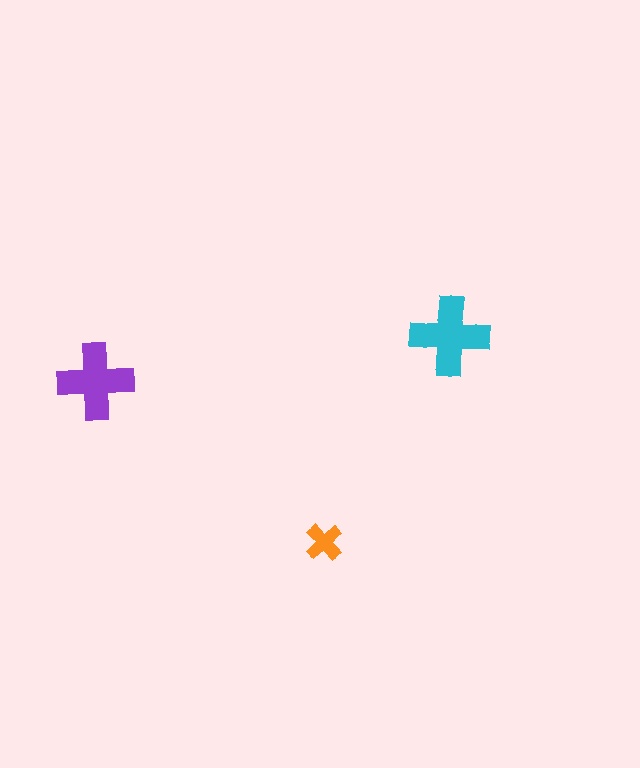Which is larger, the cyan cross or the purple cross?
The cyan one.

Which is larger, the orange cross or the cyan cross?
The cyan one.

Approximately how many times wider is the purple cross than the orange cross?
About 2 times wider.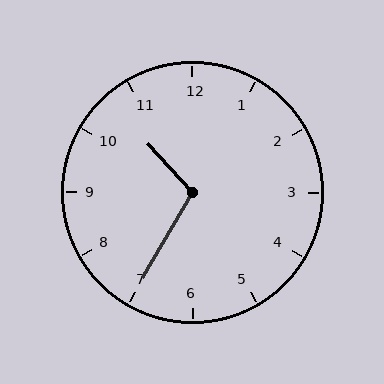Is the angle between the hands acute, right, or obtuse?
It is obtuse.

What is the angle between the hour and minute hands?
Approximately 108 degrees.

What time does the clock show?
10:35.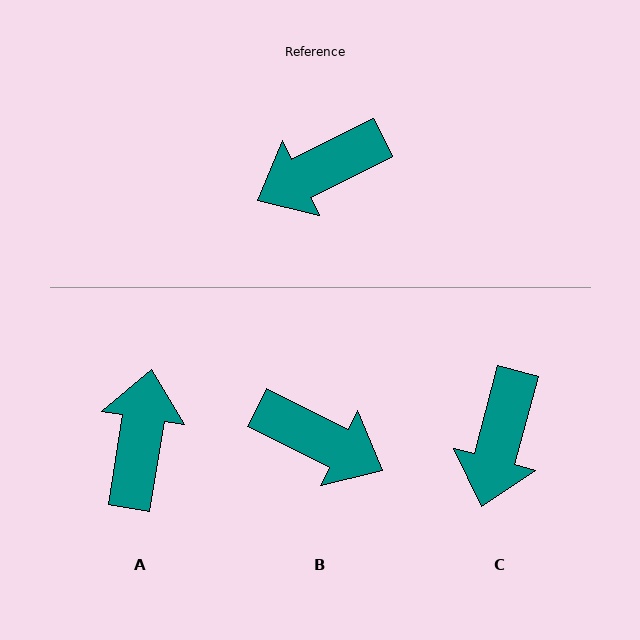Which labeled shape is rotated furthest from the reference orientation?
B, about 127 degrees away.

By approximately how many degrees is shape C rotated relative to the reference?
Approximately 48 degrees counter-clockwise.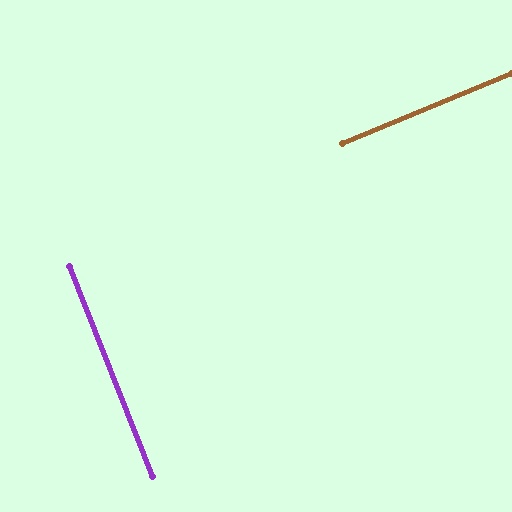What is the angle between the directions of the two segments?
Approximately 89 degrees.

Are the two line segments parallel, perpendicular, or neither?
Perpendicular — they meet at approximately 89°.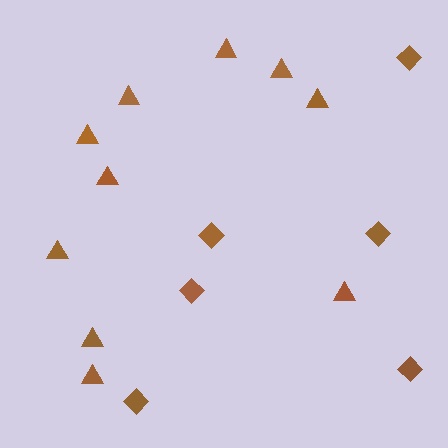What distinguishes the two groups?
There are 2 groups: one group of triangles (10) and one group of diamonds (6).